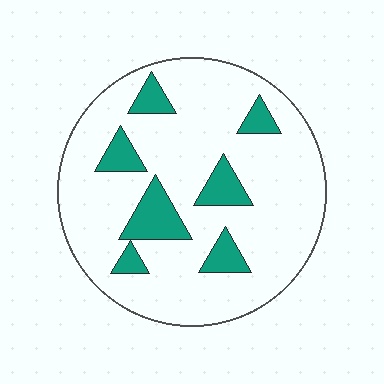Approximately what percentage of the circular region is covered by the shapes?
Approximately 15%.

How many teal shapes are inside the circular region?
7.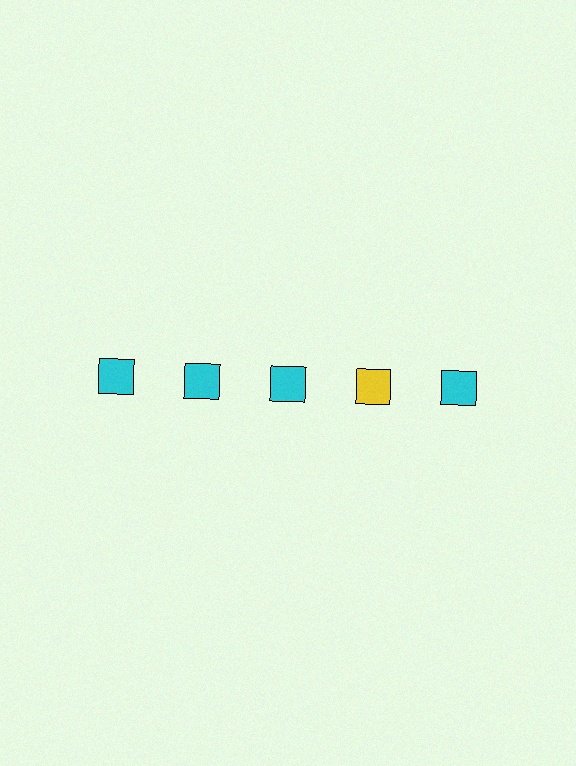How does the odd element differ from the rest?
It has a different color: yellow instead of cyan.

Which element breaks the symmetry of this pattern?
The yellow square in the top row, second from right column breaks the symmetry. All other shapes are cyan squares.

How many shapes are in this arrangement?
There are 5 shapes arranged in a grid pattern.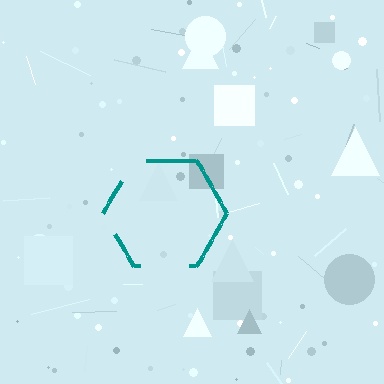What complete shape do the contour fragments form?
The contour fragments form a hexagon.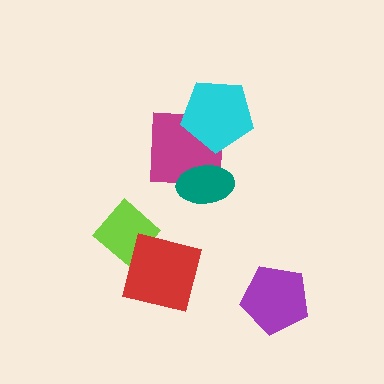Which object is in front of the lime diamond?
The red square is in front of the lime diamond.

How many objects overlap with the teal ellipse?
1 object overlaps with the teal ellipse.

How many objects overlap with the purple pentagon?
0 objects overlap with the purple pentagon.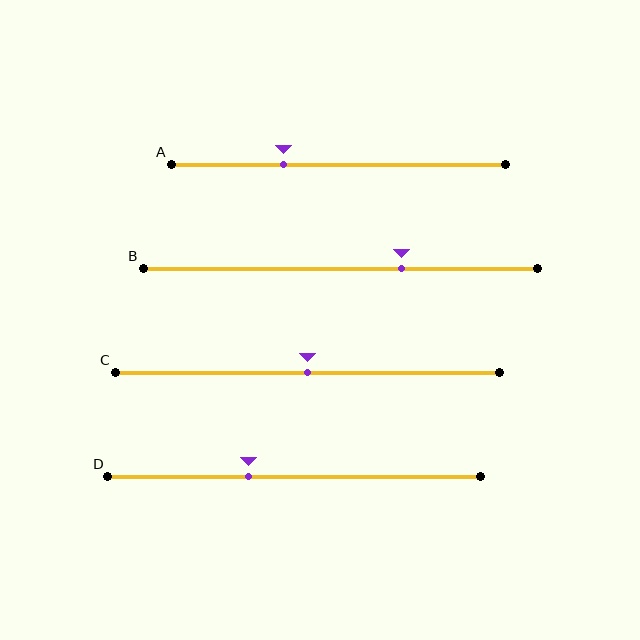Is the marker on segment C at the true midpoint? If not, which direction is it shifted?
Yes, the marker on segment C is at the true midpoint.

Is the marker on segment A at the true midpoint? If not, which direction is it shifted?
No, the marker on segment A is shifted to the left by about 16% of the segment length.